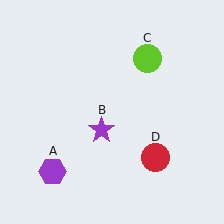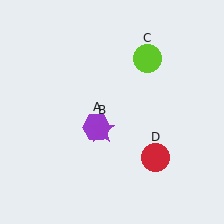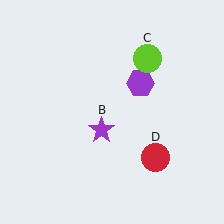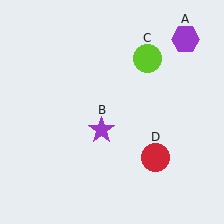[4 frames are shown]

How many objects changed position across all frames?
1 object changed position: purple hexagon (object A).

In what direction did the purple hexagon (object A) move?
The purple hexagon (object A) moved up and to the right.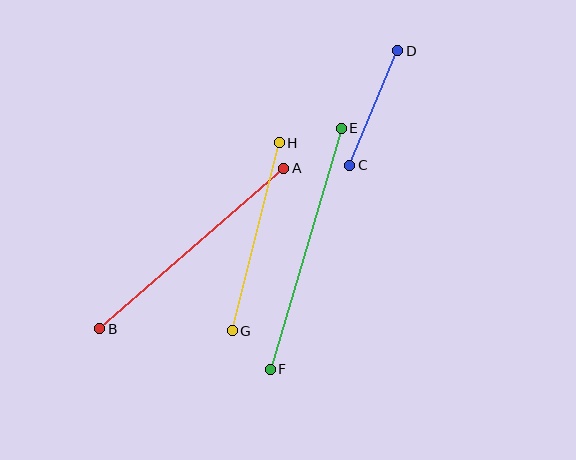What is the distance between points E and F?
The distance is approximately 251 pixels.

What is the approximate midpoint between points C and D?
The midpoint is at approximately (374, 108) pixels.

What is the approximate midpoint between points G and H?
The midpoint is at approximately (256, 237) pixels.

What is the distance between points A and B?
The distance is approximately 244 pixels.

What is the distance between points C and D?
The distance is approximately 124 pixels.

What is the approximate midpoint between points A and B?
The midpoint is at approximately (192, 249) pixels.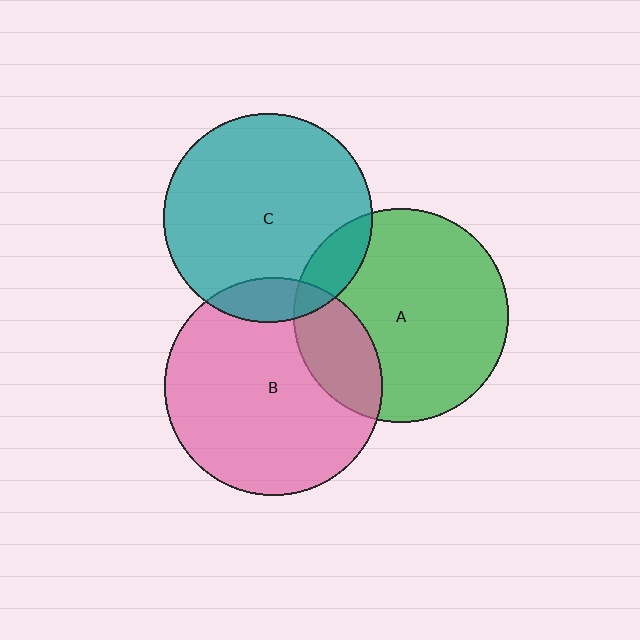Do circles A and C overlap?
Yes.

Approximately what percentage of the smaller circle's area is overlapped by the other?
Approximately 10%.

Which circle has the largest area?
Circle B (pink).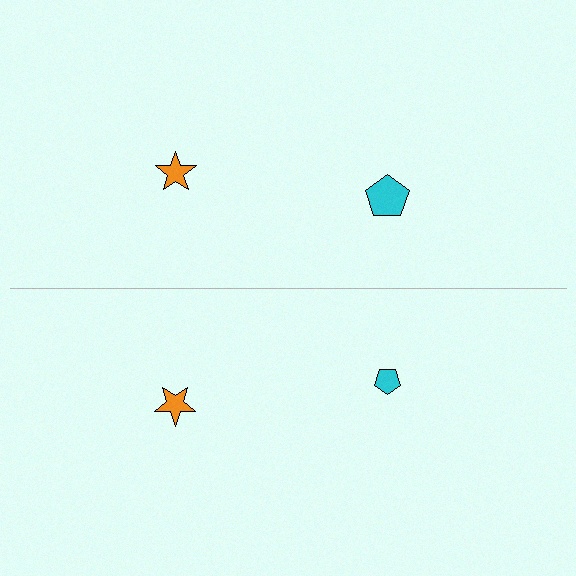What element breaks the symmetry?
The cyan pentagon on the bottom side has a different size than its mirror counterpart.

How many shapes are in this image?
There are 4 shapes in this image.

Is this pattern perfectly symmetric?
No, the pattern is not perfectly symmetric. The cyan pentagon on the bottom side has a different size than its mirror counterpart.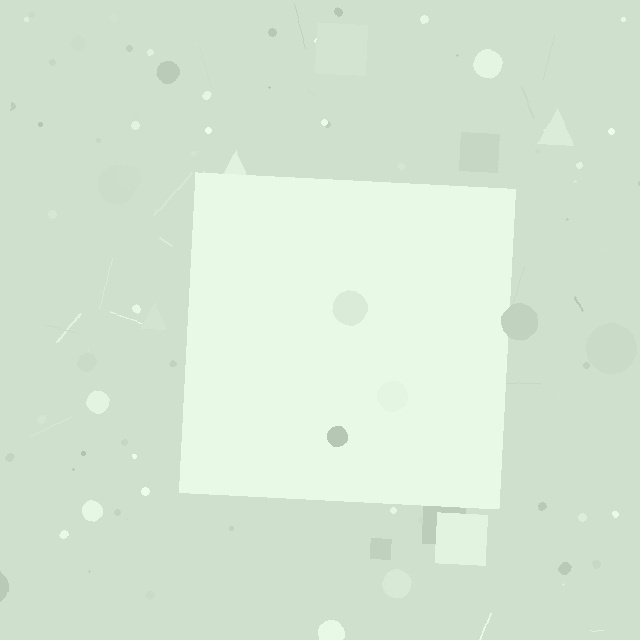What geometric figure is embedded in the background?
A square is embedded in the background.